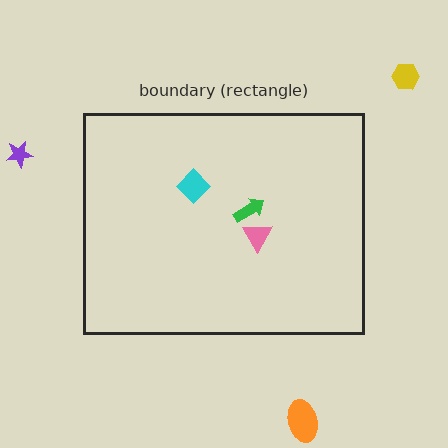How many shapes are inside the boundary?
3 inside, 3 outside.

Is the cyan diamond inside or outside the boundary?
Inside.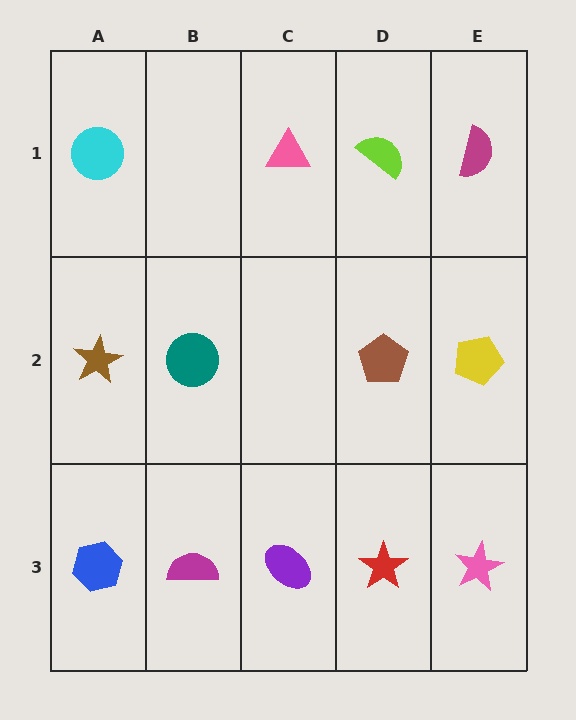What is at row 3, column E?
A pink star.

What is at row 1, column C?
A pink triangle.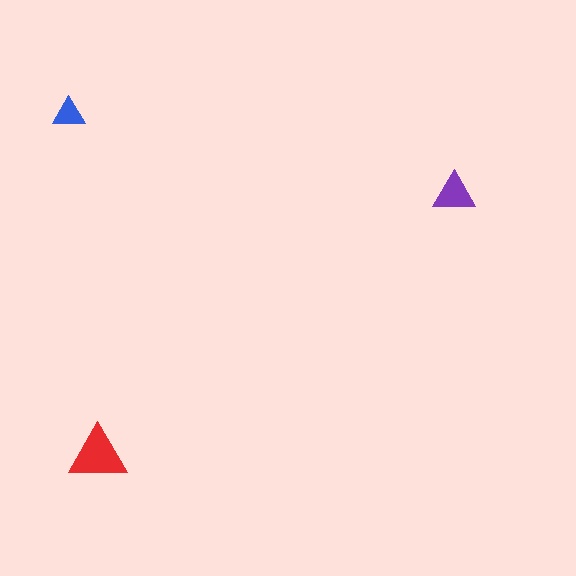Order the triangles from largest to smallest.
the red one, the purple one, the blue one.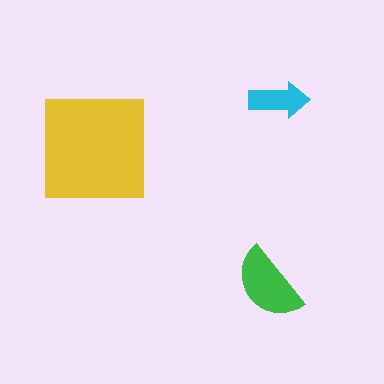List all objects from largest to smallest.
The yellow square, the green semicircle, the cyan arrow.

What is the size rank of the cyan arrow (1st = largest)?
3rd.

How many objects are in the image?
There are 3 objects in the image.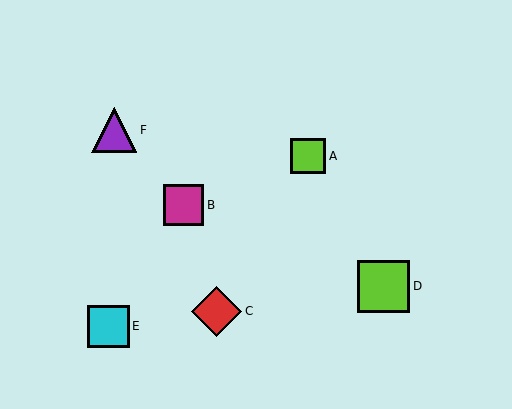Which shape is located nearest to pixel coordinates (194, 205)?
The magenta square (labeled B) at (184, 205) is nearest to that location.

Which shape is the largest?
The lime square (labeled D) is the largest.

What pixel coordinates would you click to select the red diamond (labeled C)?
Click at (217, 311) to select the red diamond C.